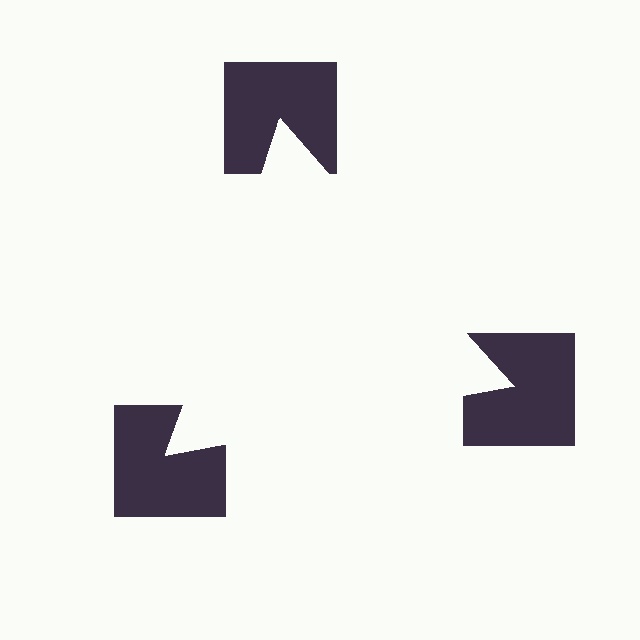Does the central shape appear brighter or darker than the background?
It typically appears slightly brighter than the background, even though no actual brightness change is drawn.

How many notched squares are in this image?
There are 3 — one at each vertex of the illusory triangle.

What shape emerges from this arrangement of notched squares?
An illusory triangle — its edges are inferred from the aligned wedge cuts in the notched squares, not physically drawn.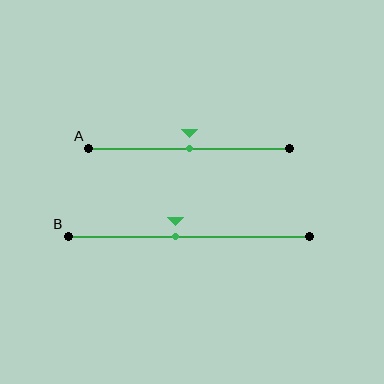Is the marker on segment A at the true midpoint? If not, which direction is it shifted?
Yes, the marker on segment A is at the true midpoint.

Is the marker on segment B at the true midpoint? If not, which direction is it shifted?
No, the marker on segment B is shifted to the left by about 5% of the segment length.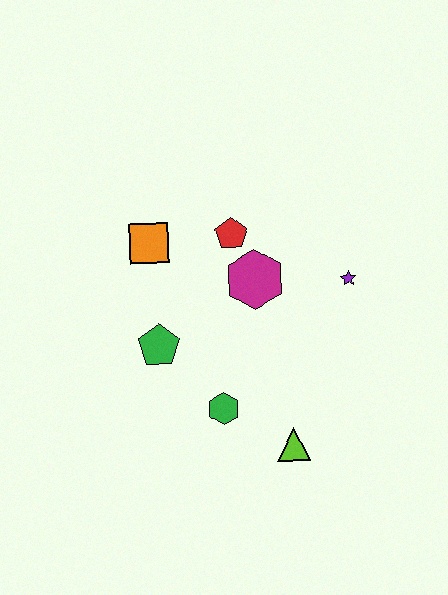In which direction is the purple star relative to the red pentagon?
The purple star is to the right of the red pentagon.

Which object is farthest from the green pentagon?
The purple star is farthest from the green pentagon.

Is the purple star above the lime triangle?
Yes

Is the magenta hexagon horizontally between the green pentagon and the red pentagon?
No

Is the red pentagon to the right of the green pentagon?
Yes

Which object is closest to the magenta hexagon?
The red pentagon is closest to the magenta hexagon.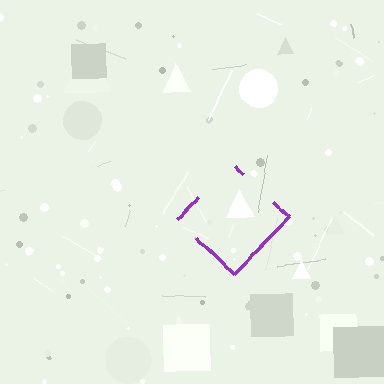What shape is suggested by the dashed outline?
The dashed outline suggests a diamond.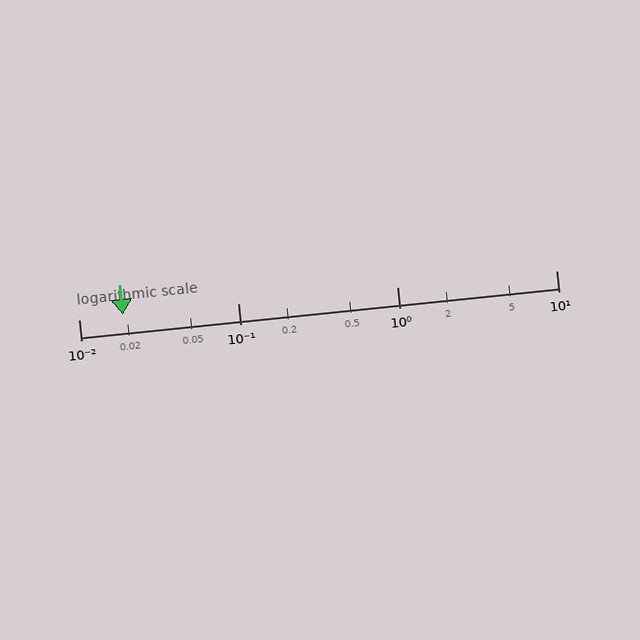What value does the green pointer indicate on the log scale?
The pointer indicates approximately 0.019.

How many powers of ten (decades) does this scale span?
The scale spans 3 decades, from 0.01 to 10.